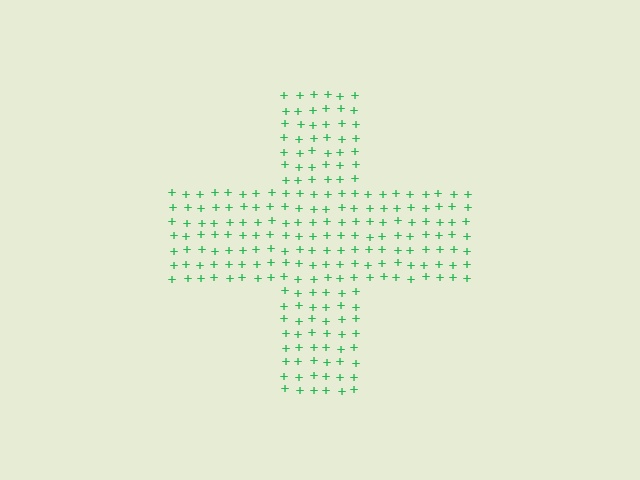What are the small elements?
The small elements are plus signs.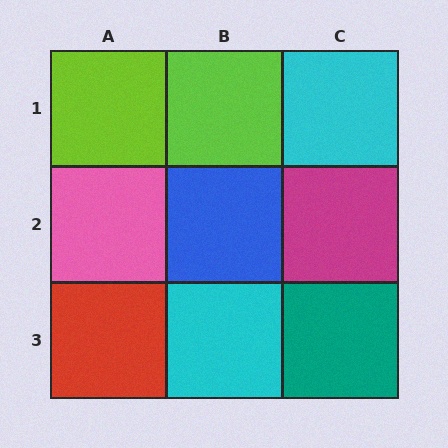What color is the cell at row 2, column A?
Pink.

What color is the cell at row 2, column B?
Blue.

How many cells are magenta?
1 cell is magenta.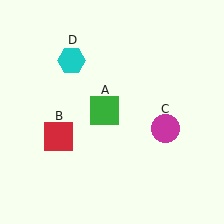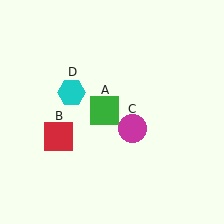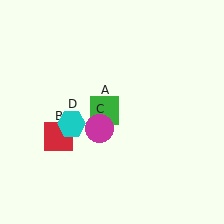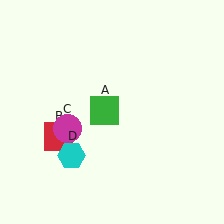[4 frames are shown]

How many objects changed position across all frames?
2 objects changed position: magenta circle (object C), cyan hexagon (object D).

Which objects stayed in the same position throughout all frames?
Green square (object A) and red square (object B) remained stationary.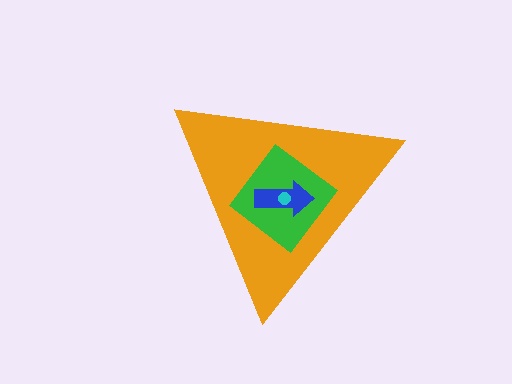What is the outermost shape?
The orange triangle.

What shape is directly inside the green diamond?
The blue arrow.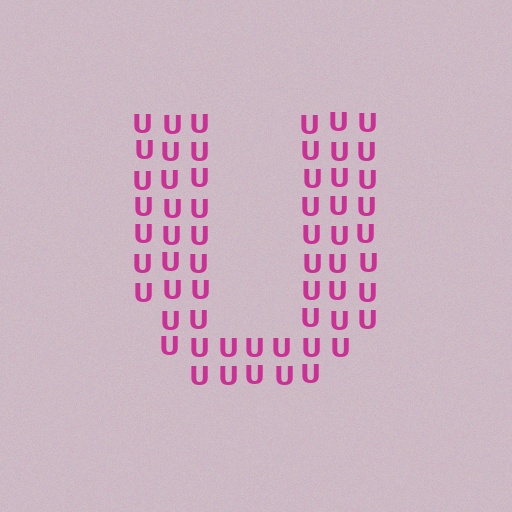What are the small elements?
The small elements are letter U's.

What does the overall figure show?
The overall figure shows the letter U.